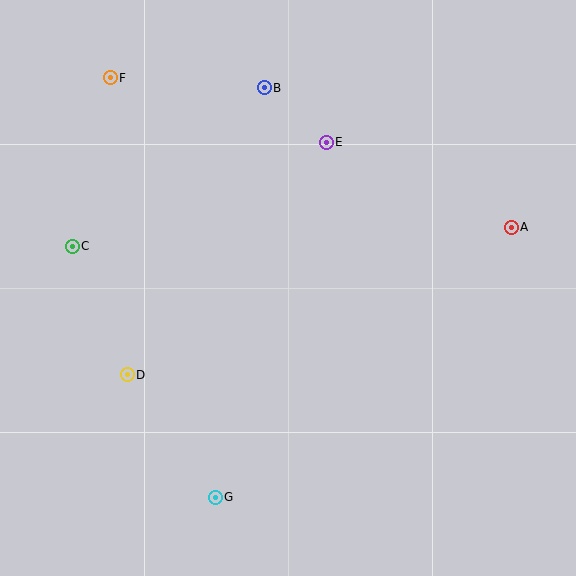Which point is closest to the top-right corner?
Point A is closest to the top-right corner.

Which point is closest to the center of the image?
Point E at (326, 142) is closest to the center.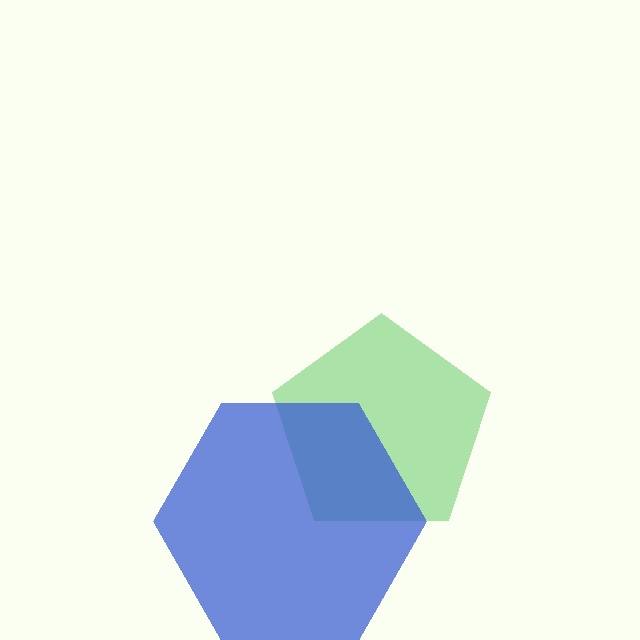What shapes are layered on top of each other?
The layered shapes are: a green pentagon, a blue hexagon.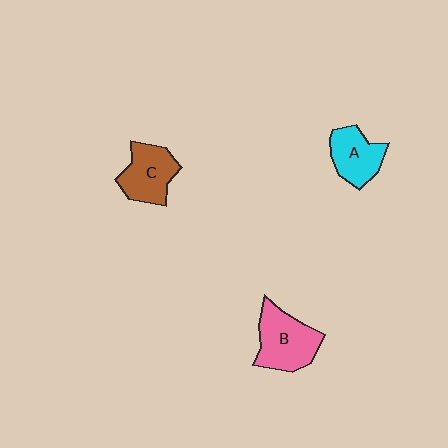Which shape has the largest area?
Shape B (pink).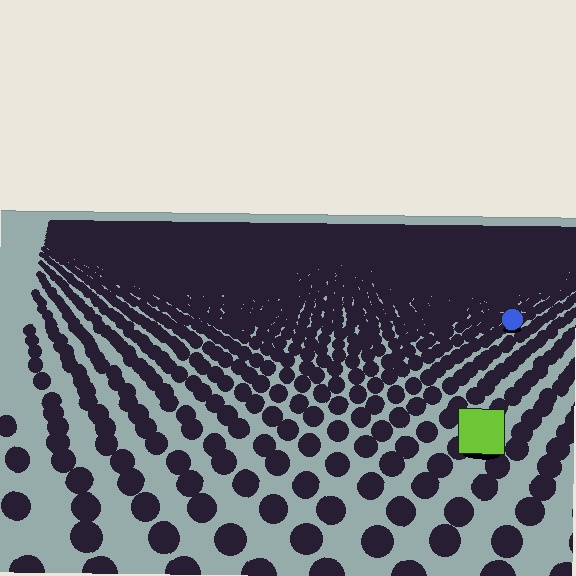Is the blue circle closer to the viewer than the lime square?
No. The lime square is closer — you can tell from the texture gradient: the ground texture is coarser near it.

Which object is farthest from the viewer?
The blue circle is farthest from the viewer. It appears smaller and the ground texture around it is denser.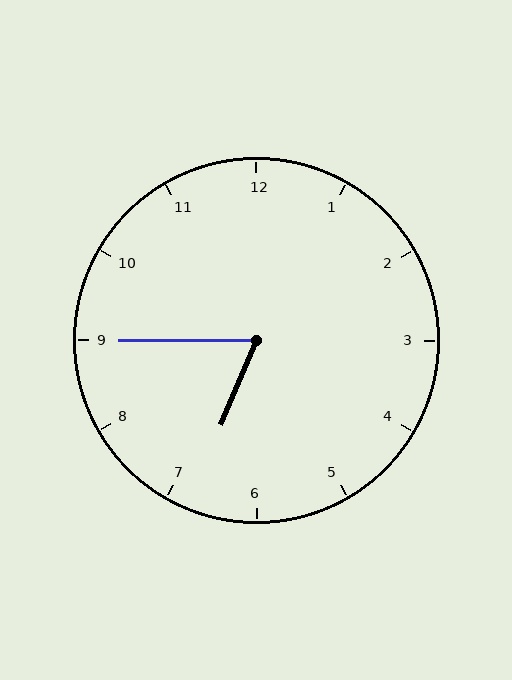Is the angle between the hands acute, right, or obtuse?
It is acute.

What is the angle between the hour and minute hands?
Approximately 68 degrees.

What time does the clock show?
6:45.